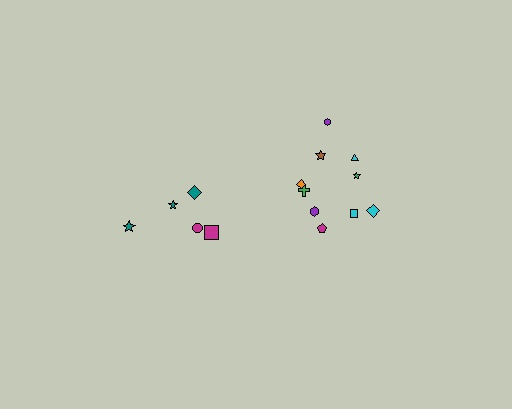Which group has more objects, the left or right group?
The right group.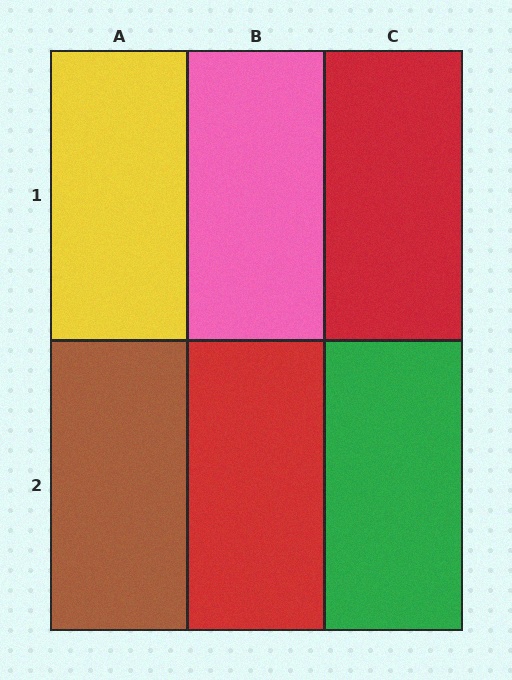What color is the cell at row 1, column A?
Yellow.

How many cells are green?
1 cell is green.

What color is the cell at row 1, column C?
Red.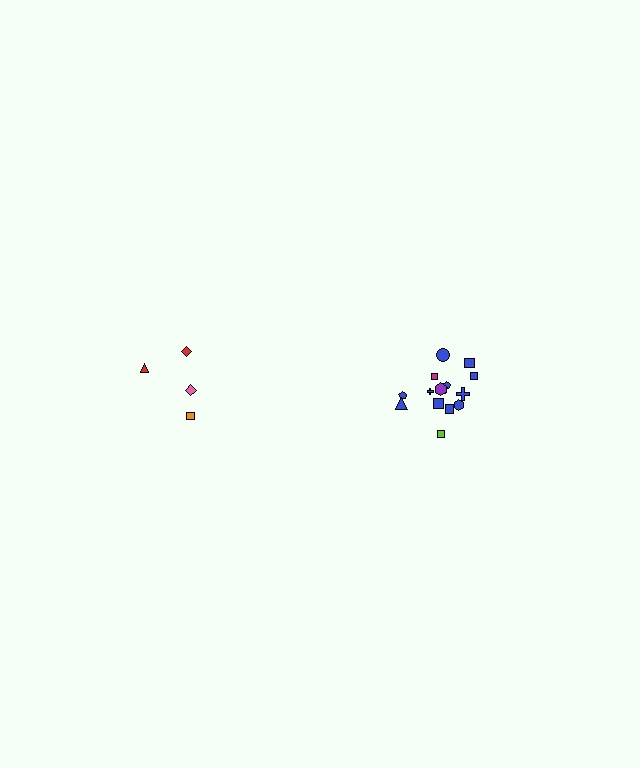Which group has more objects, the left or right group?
The right group.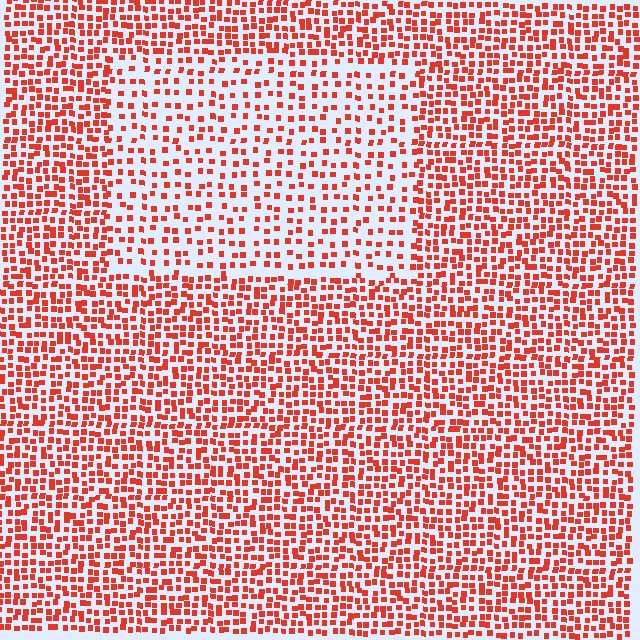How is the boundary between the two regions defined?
The boundary is defined by a change in element density (approximately 1.9x ratio). All elements are the same color, size, and shape.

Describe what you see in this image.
The image contains small red elements arranged at two different densities. A rectangle-shaped region is visible where the elements are less densely packed than the surrounding area.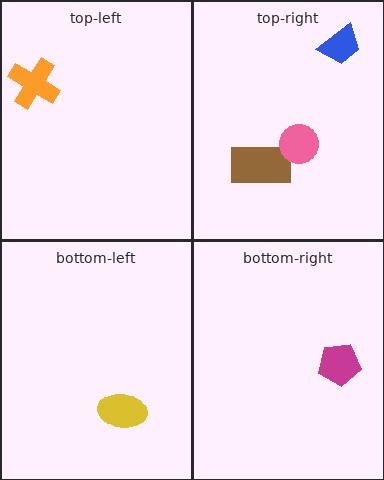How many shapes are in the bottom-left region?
1.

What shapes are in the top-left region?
The orange cross.